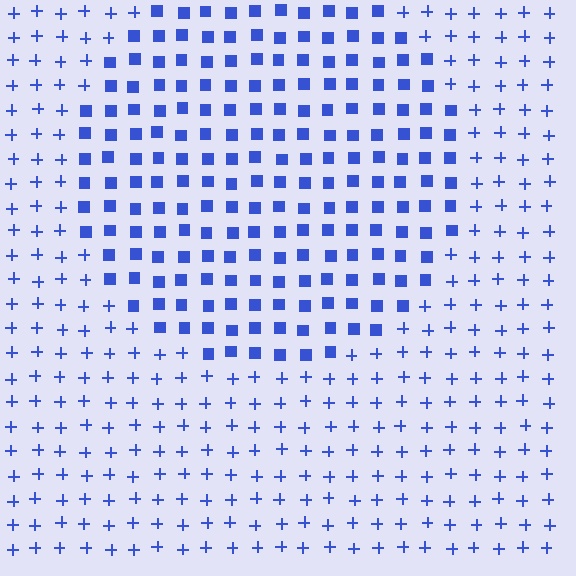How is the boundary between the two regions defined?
The boundary is defined by a change in element shape: squares inside vs. plus signs outside. All elements share the same color and spacing.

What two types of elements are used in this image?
The image uses squares inside the circle region and plus signs outside it.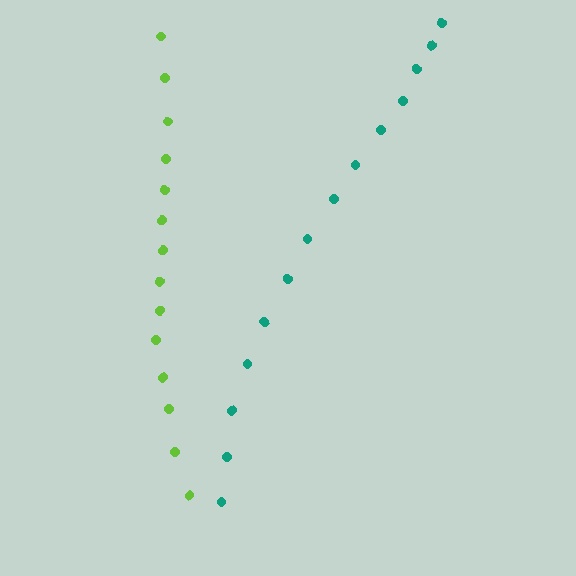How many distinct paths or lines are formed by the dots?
There are 2 distinct paths.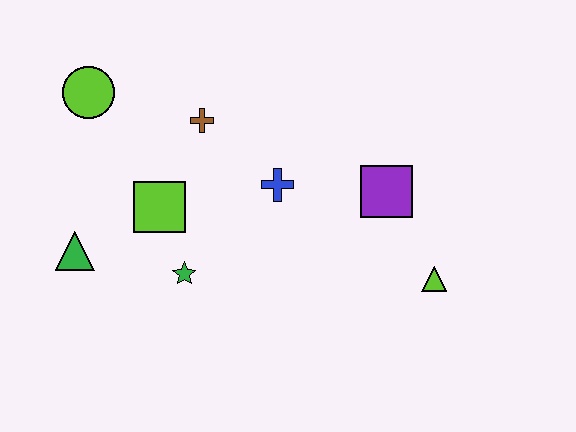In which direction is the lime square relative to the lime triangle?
The lime square is to the left of the lime triangle.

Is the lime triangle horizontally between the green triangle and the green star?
No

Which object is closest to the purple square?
The lime triangle is closest to the purple square.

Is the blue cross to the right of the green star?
Yes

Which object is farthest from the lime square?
The lime triangle is farthest from the lime square.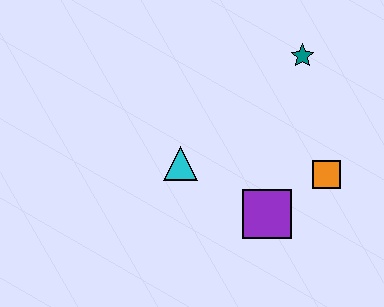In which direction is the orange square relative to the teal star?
The orange square is below the teal star.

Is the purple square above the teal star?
No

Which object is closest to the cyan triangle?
The purple square is closest to the cyan triangle.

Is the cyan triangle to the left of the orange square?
Yes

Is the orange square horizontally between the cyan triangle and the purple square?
No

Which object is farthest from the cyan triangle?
The teal star is farthest from the cyan triangle.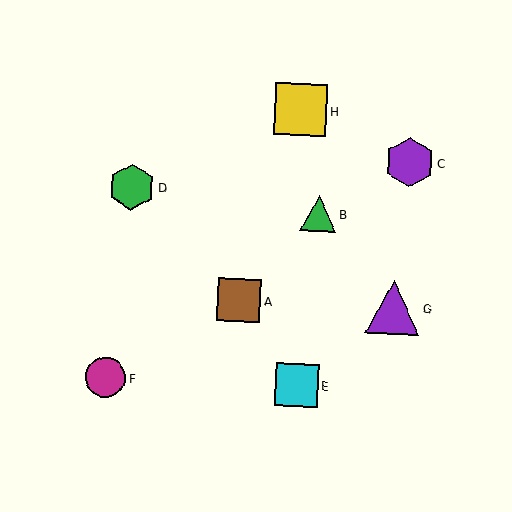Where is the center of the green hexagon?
The center of the green hexagon is at (132, 187).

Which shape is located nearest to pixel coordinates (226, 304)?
The brown square (labeled A) at (239, 300) is nearest to that location.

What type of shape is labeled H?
Shape H is a yellow square.